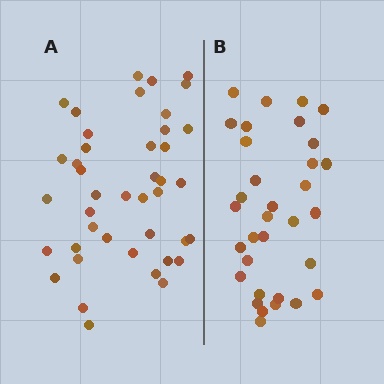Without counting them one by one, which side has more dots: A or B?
Region A (the left region) has more dots.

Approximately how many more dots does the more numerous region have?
Region A has roughly 8 or so more dots than region B.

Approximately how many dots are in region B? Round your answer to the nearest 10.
About 30 dots. (The exact count is 33, which rounds to 30.)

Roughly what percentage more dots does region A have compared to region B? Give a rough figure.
About 25% more.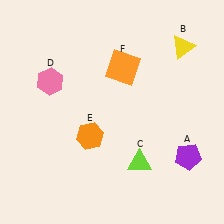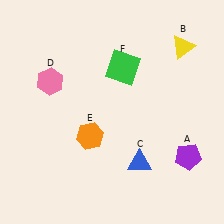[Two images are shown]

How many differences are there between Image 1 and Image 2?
There are 2 differences between the two images.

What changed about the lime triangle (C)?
In Image 1, C is lime. In Image 2, it changed to blue.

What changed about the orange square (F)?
In Image 1, F is orange. In Image 2, it changed to green.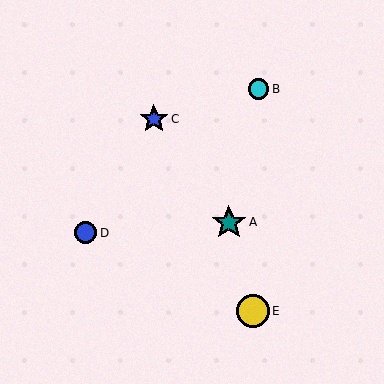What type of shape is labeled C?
Shape C is a blue star.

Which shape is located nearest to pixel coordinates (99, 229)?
The blue circle (labeled D) at (86, 233) is nearest to that location.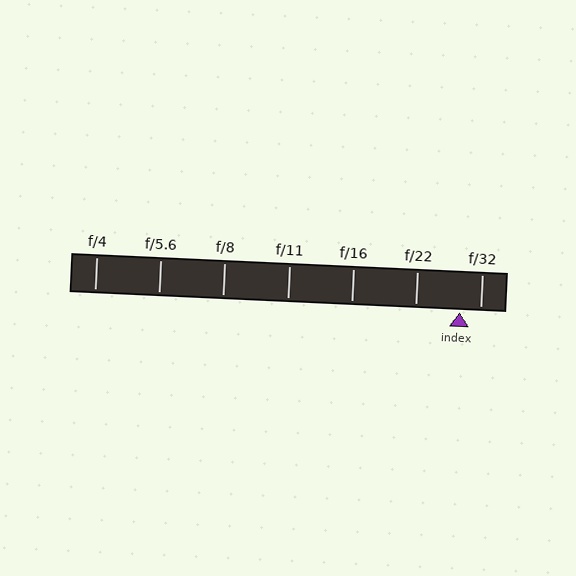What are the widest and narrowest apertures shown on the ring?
The widest aperture shown is f/4 and the narrowest is f/32.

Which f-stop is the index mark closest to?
The index mark is closest to f/32.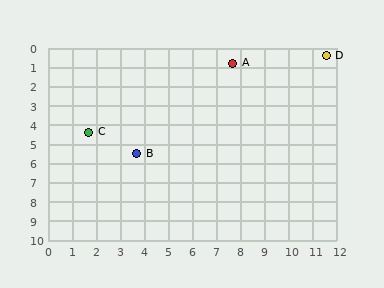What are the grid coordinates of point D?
Point D is at approximately (11.6, 0.4).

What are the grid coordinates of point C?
Point C is at approximately (1.7, 4.4).